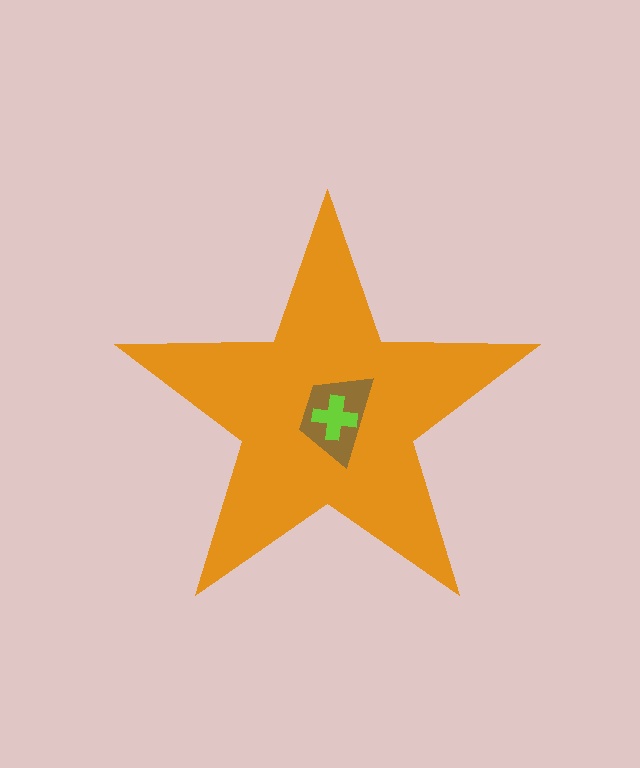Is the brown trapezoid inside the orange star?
Yes.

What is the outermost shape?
The orange star.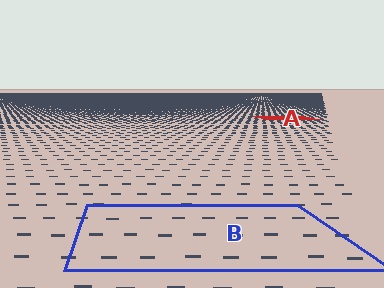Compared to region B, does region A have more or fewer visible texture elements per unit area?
Region A has more texture elements per unit area — they are packed more densely because it is farther away.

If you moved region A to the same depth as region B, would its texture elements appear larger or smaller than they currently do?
They would appear larger. At a closer depth, the same texture elements are projected at a bigger on-screen size.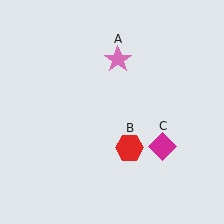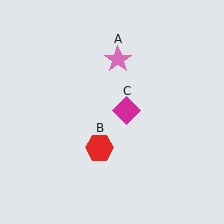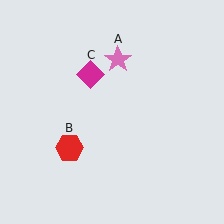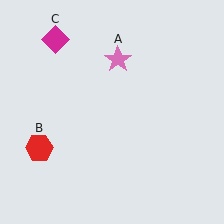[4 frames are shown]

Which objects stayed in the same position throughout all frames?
Pink star (object A) remained stationary.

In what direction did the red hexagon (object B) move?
The red hexagon (object B) moved left.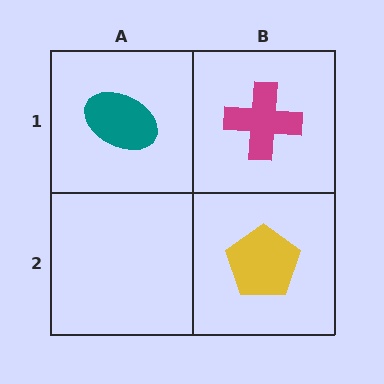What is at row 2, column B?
A yellow pentagon.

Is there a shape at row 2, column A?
No, that cell is empty.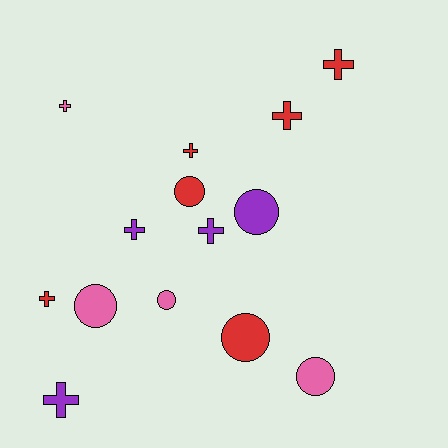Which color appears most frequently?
Red, with 6 objects.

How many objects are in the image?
There are 14 objects.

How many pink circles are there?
There are 3 pink circles.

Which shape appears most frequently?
Cross, with 8 objects.